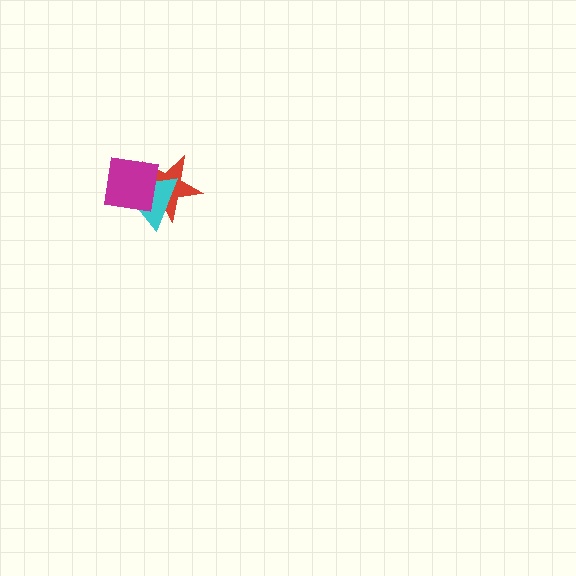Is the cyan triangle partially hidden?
Yes, it is partially covered by another shape.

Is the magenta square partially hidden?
No, no other shape covers it.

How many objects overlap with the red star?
2 objects overlap with the red star.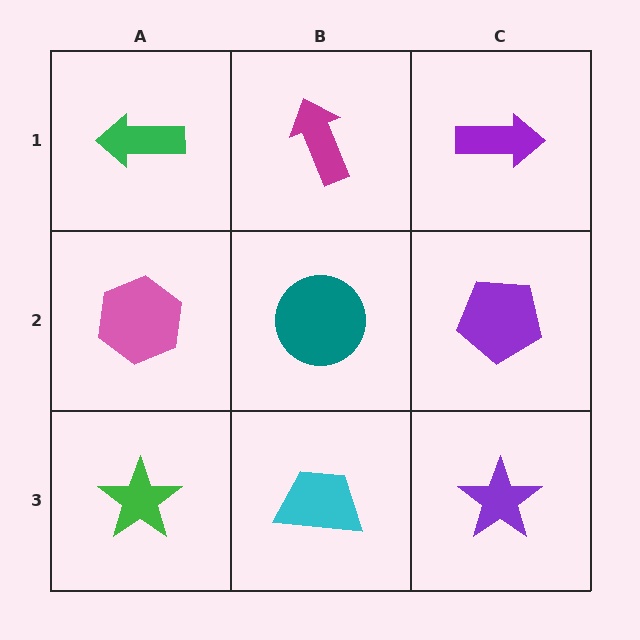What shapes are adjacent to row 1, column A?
A pink hexagon (row 2, column A), a magenta arrow (row 1, column B).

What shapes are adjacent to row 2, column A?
A green arrow (row 1, column A), a green star (row 3, column A), a teal circle (row 2, column B).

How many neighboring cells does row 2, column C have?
3.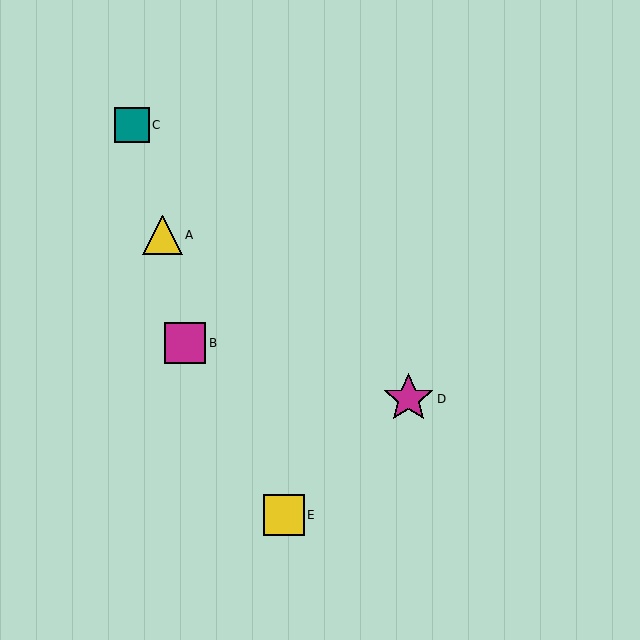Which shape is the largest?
The magenta star (labeled D) is the largest.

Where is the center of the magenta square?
The center of the magenta square is at (185, 343).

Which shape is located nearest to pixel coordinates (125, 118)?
The teal square (labeled C) at (132, 125) is nearest to that location.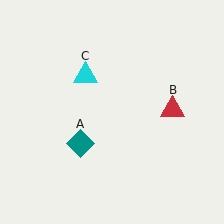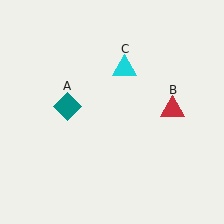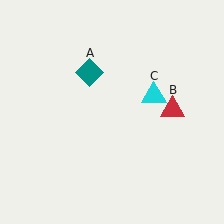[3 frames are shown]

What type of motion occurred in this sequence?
The teal diamond (object A), cyan triangle (object C) rotated clockwise around the center of the scene.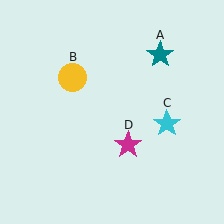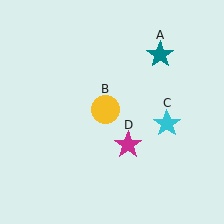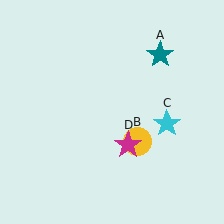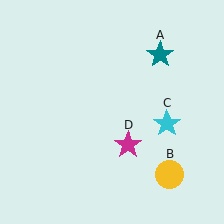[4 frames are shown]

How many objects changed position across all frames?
1 object changed position: yellow circle (object B).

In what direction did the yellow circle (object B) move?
The yellow circle (object B) moved down and to the right.